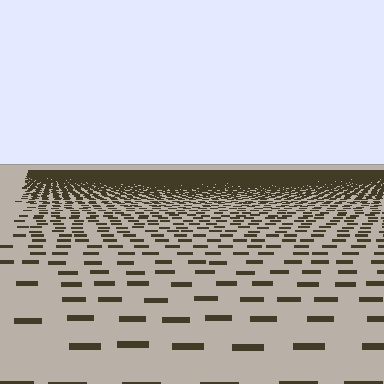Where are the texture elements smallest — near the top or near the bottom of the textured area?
Near the top.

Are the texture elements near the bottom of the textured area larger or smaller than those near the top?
Larger. Near the bottom, elements are closer to the viewer and appear at a bigger on-screen size.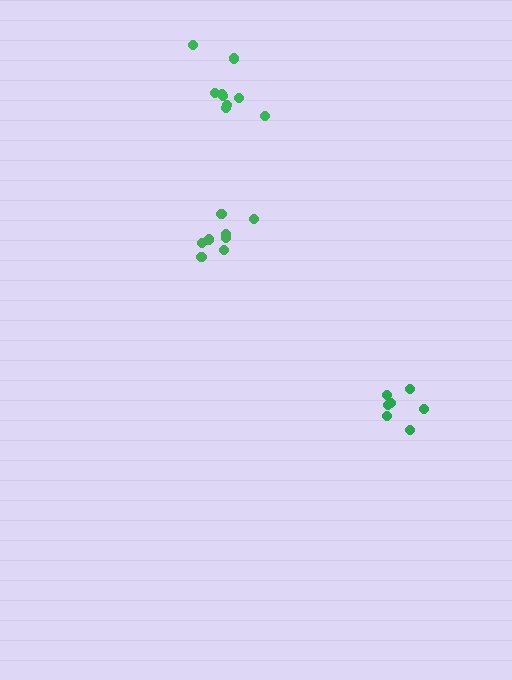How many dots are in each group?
Group 1: 9 dots, Group 2: 8 dots, Group 3: 7 dots (24 total).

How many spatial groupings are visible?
There are 3 spatial groupings.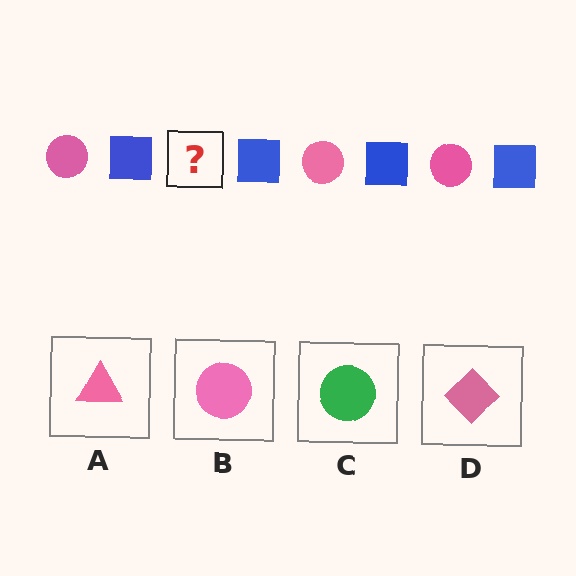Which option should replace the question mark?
Option B.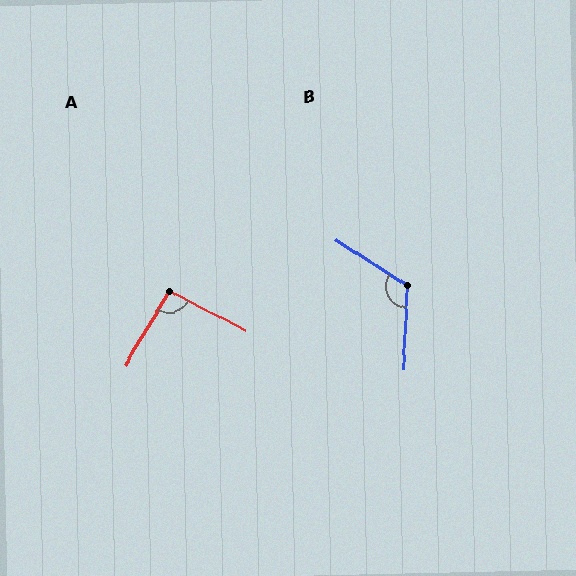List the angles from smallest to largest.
A (93°), B (120°).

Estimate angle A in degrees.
Approximately 93 degrees.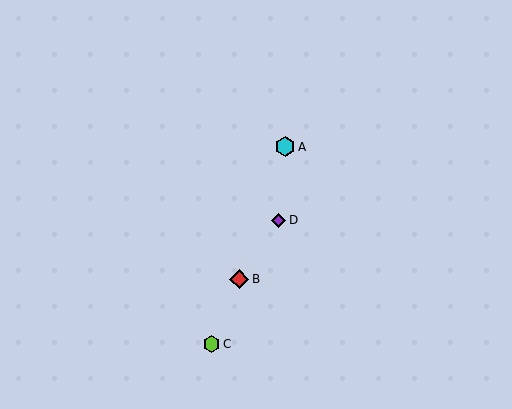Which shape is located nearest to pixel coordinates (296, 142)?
The cyan hexagon (labeled A) at (285, 147) is nearest to that location.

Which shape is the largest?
The cyan hexagon (labeled A) is the largest.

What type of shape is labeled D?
Shape D is a purple diamond.